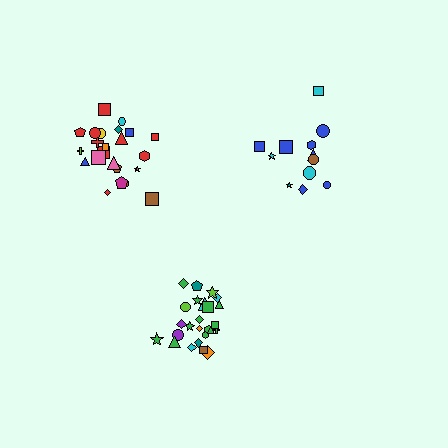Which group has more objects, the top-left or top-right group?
The top-left group.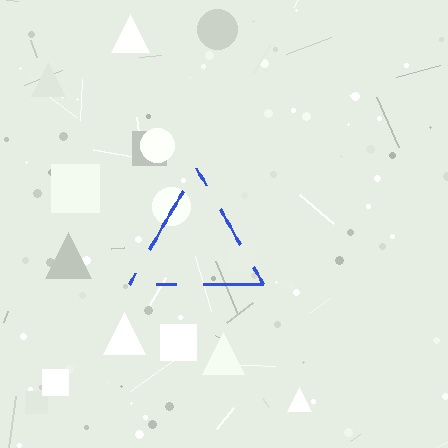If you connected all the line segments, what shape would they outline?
They would outline a triangle.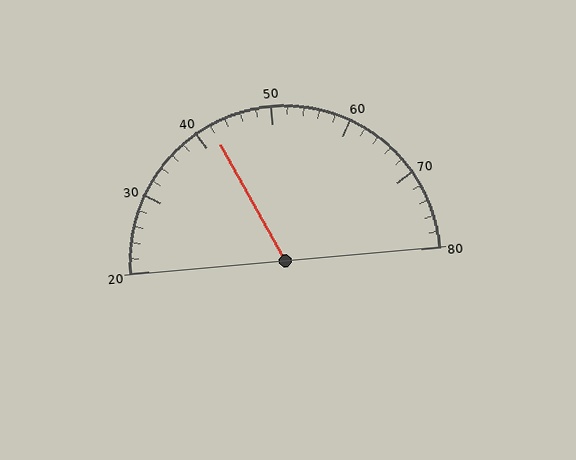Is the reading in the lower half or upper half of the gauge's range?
The reading is in the lower half of the range (20 to 80).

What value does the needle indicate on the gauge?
The needle indicates approximately 42.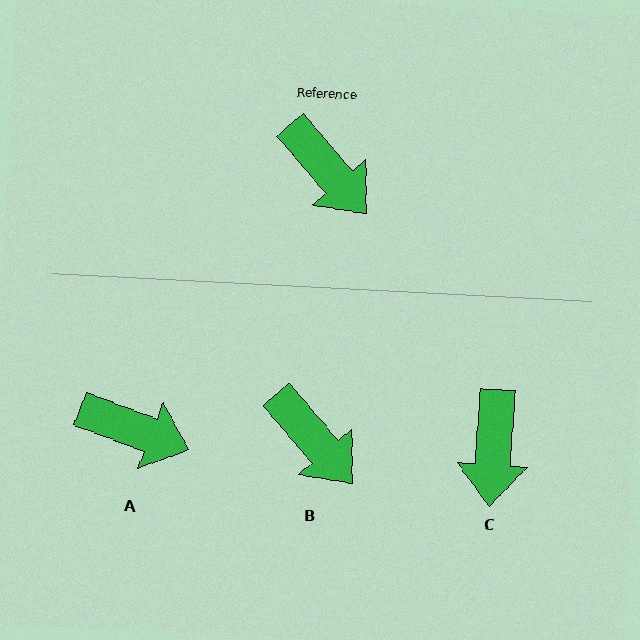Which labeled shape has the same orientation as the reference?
B.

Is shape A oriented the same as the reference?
No, it is off by about 28 degrees.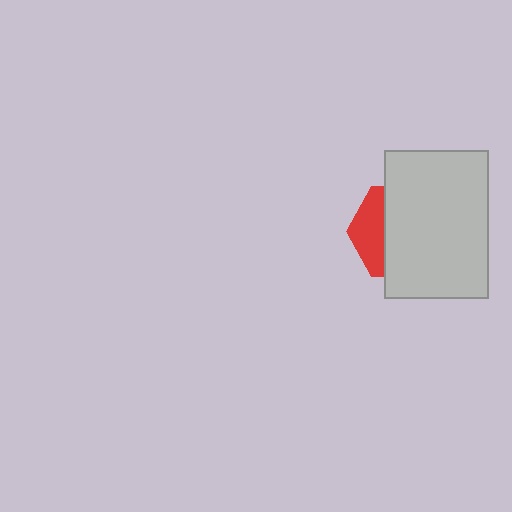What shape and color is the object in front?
The object in front is a light gray rectangle.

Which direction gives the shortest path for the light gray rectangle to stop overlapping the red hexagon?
Moving right gives the shortest separation.